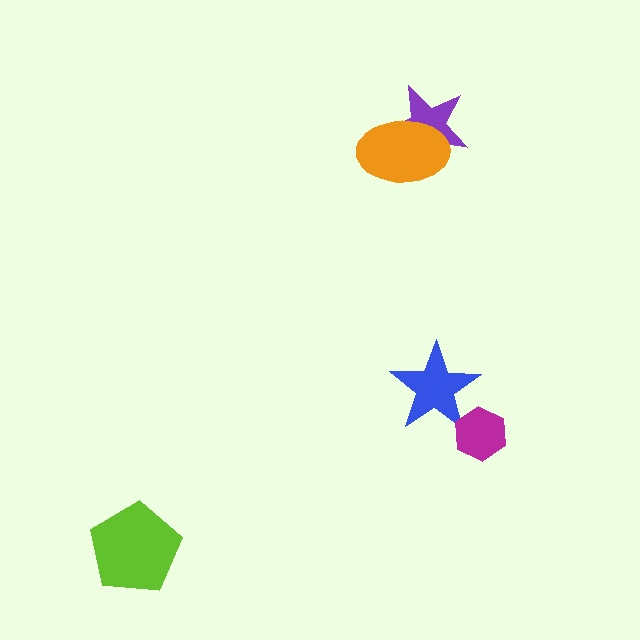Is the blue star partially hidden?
Yes, it is partially covered by another shape.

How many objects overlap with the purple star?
1 object overlaps with the purple star.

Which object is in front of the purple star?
The orange ellipse is in front of the purple star.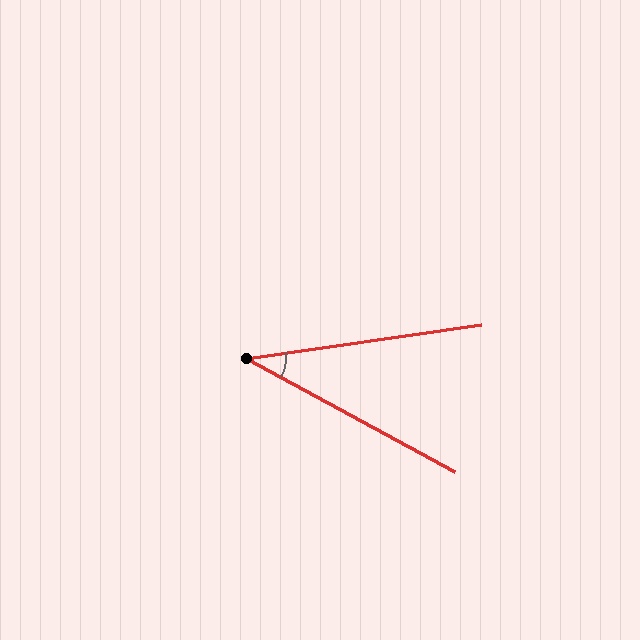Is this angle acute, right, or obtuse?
It is acute.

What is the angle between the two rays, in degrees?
Approximately 37 degrees.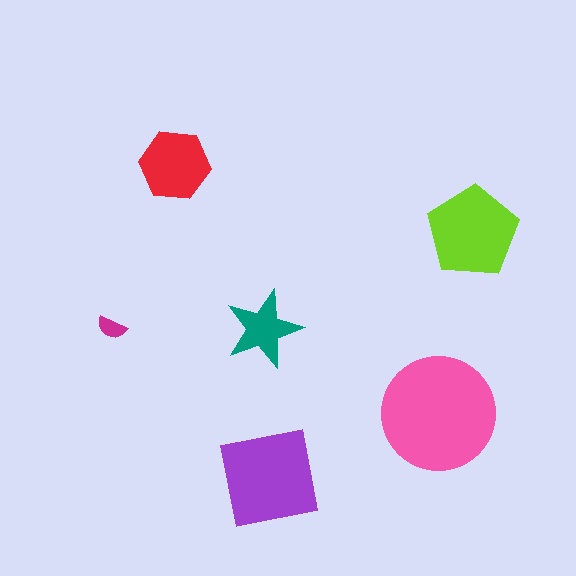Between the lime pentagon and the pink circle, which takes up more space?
The pink circle.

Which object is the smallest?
The magenta semicircle.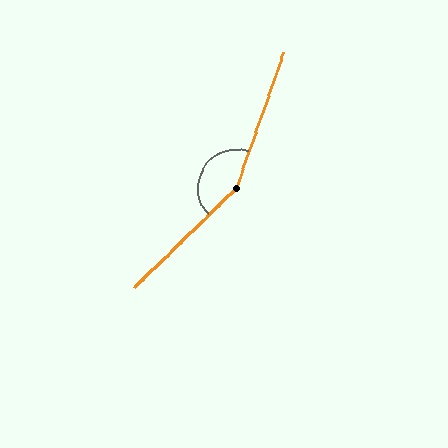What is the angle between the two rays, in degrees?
Approximately 153 degrees.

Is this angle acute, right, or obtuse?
It is obtuse.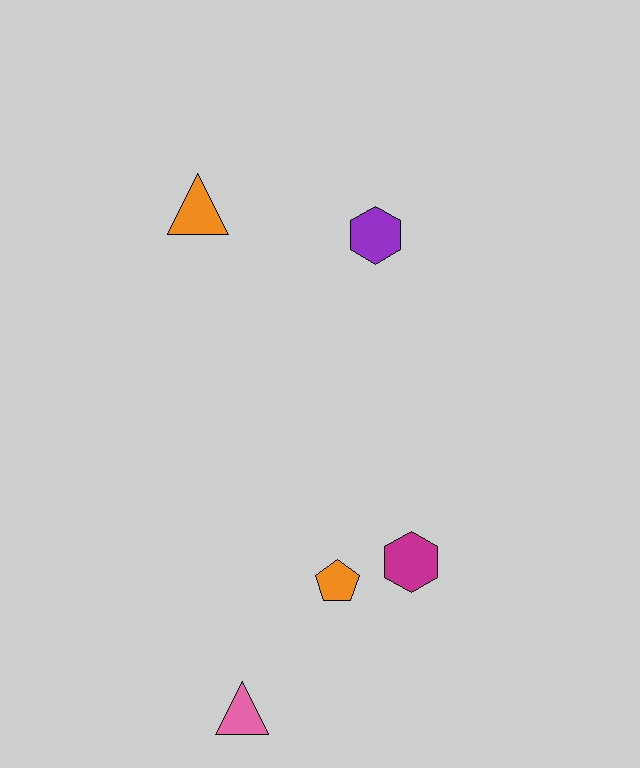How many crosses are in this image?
There are no crosses.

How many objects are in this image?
There are 5 objects.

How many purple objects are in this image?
There is 1 purple object.